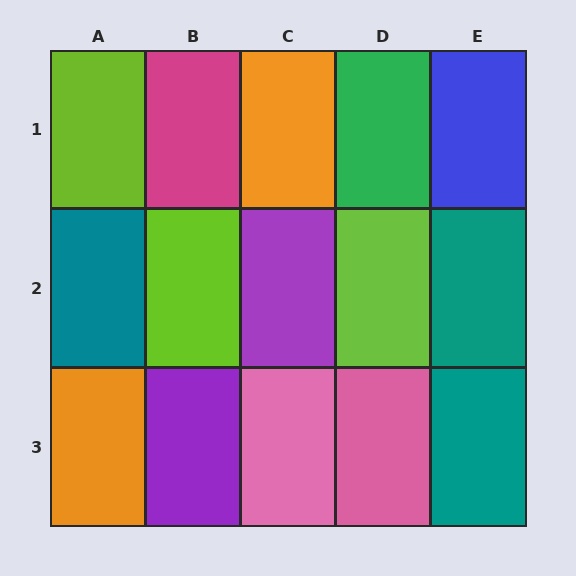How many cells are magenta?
1 cell is magenta.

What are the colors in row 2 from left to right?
Teal, lime, purple, lime, teal.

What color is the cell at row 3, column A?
Orange.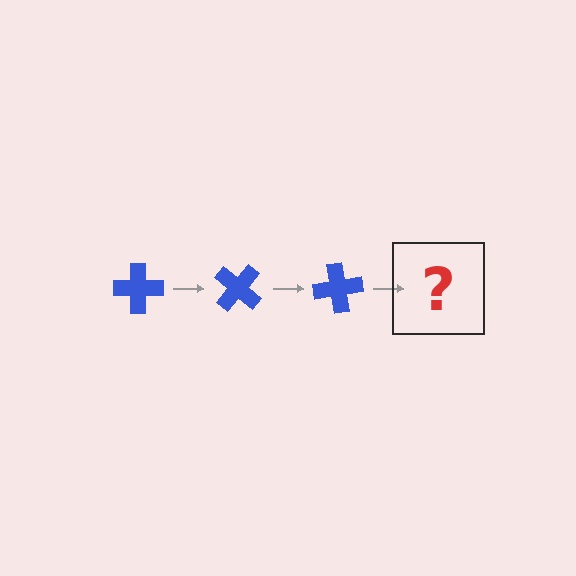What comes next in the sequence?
The next element should be a blue cross rotated 120 degrees.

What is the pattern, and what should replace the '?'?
The pattern is that the cross rotates 40 degrees each step. The '?' should be a blue cross rotated 120 degrees.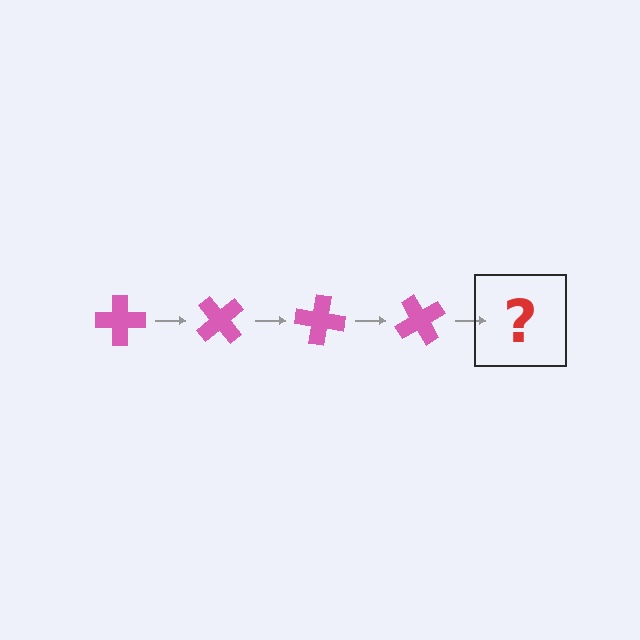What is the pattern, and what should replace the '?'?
The pattern is that the cross rotates 50 degrees each step. The '?' should be a pink cross rotated 200 degrees.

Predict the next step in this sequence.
The next step is a pink cross rotated 200 degrees.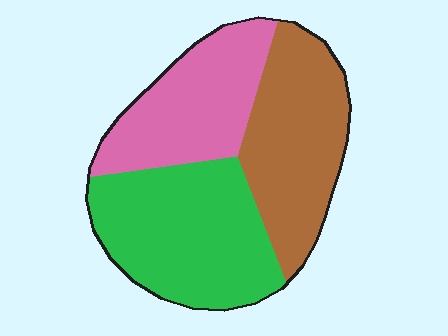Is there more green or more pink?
Green.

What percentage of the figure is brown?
Brown takes up about one third (1/3) of the figure.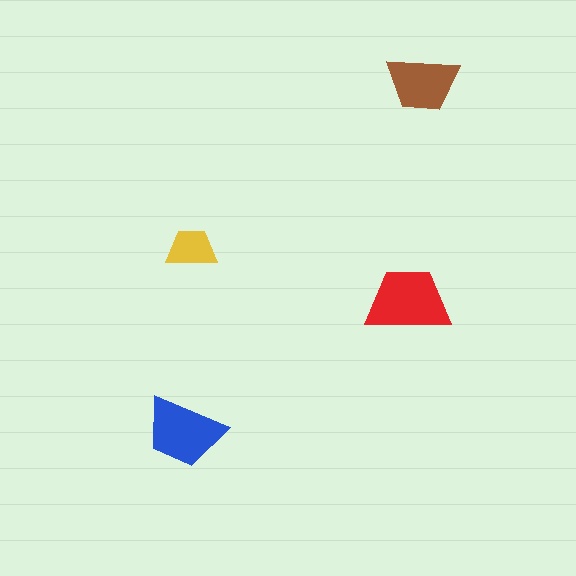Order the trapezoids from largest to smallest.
the red one, the blue one, the brown one, the yellow one.